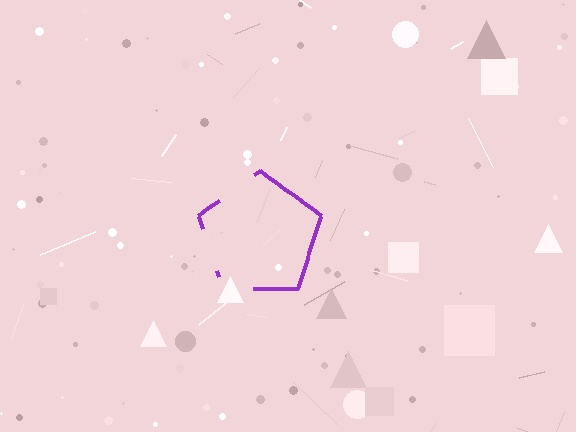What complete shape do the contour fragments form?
The contour fragments form a pentagon.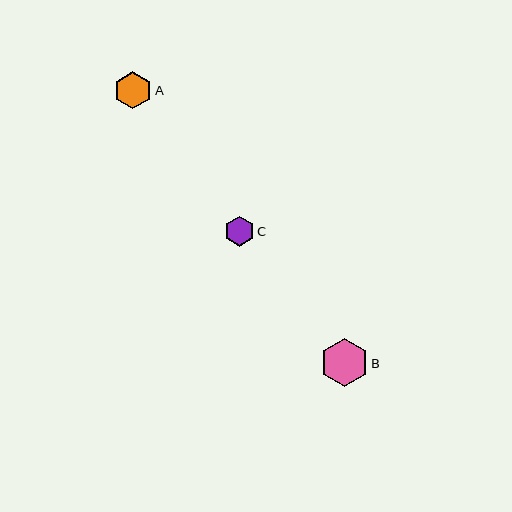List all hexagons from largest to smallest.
From largest to smallest: B, A, C.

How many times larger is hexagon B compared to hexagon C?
Hexagon B is approximately 1.6 times the size of hexagon C.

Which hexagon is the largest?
Hexagon B is the largest with a size of approximately 48 pixels.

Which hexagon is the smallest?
Hexagon C is the smallest with a size of approximately 30 pixels.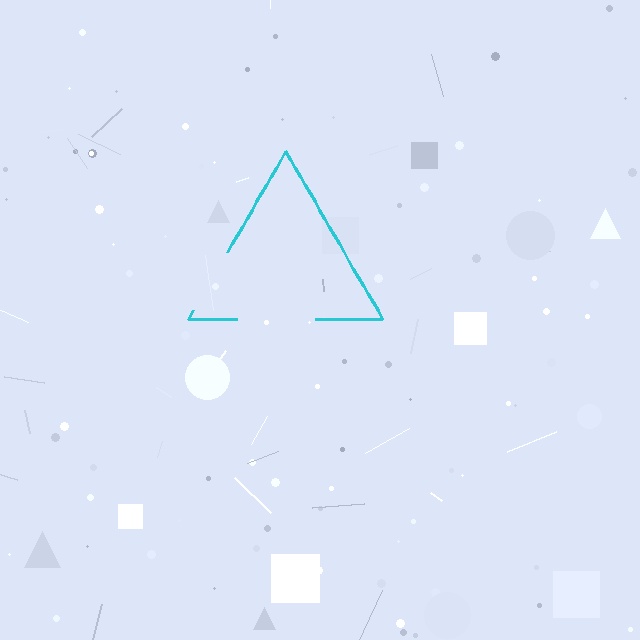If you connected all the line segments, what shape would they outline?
They would outline a triangle.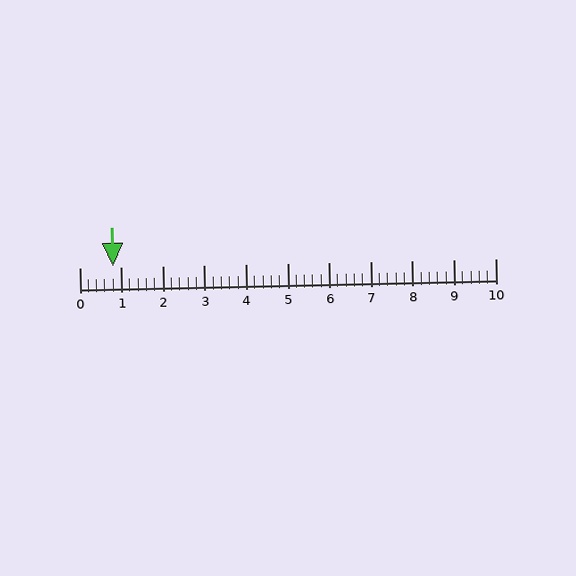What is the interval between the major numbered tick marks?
The major tick marks are spaced 1 units apart.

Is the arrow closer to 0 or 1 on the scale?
The arrow is closer to 1.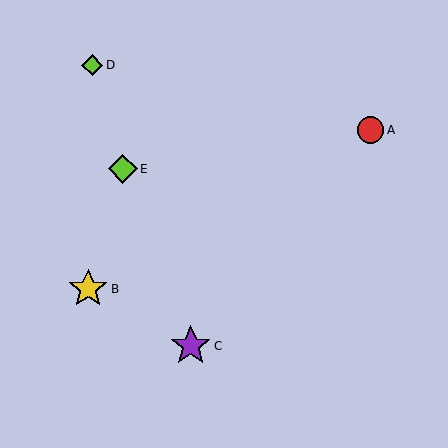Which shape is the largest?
The purple star (labeled C) is the largest.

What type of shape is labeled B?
Shape B is a yellow star.